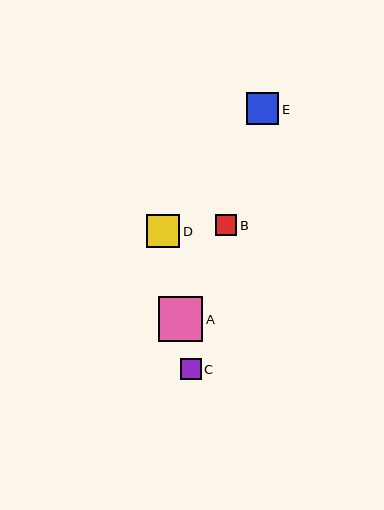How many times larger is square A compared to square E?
Square A is approximately 1.4 times the size of square E.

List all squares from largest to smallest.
From largest to smallest: A, D, E, B, C.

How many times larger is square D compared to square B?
Square D is approximately 1.6 times the size of square B.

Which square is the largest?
Square A is the largest with a size of approximately 45 pixels.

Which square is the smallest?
Square C is the smallest with a size of approximately 20 pixels.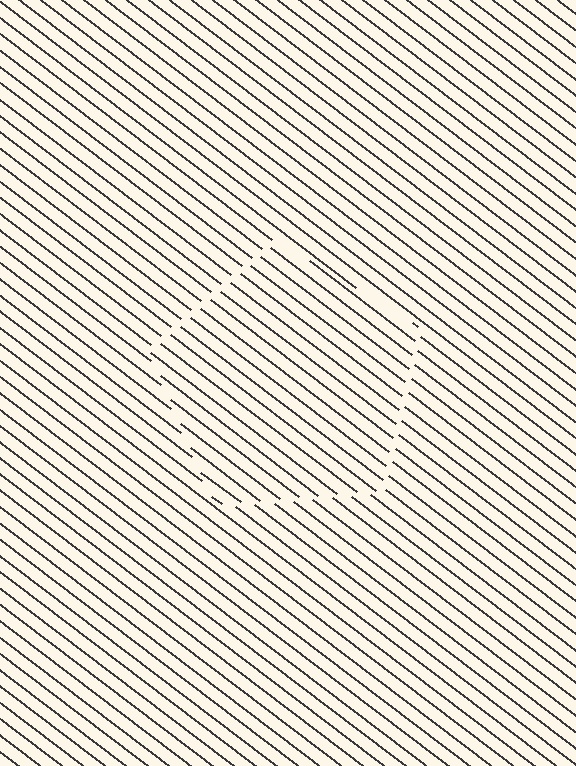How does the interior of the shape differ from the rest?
The interior of the shape contains the same grating, shifted by half a period — the contour is defined by the phase discontinuity where line-ends from the inner and outer gratings abut.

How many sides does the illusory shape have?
5 sides — the line-ends trace a pentagon.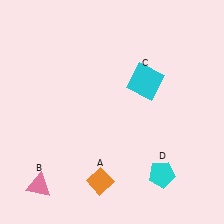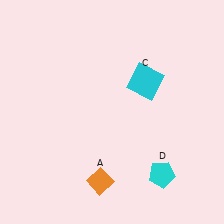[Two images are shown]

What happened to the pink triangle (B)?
The pink triangle (B) was removed in Image 2. It was in the bottom-left area of Image 1.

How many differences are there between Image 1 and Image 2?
There is 1 difference between the two images.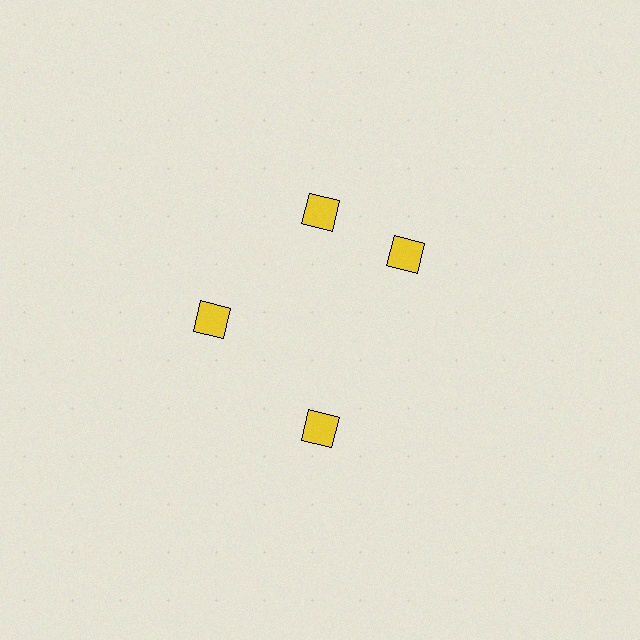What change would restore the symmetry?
The symmetry would be restored by rotating it back into even spacing with its neighbors so that all 4 diamonds sit at equal angles and equal distance from the center.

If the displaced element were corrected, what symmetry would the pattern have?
It would have 4-fold rotational symmetry — the pattern would map onto itself every 90 degrees.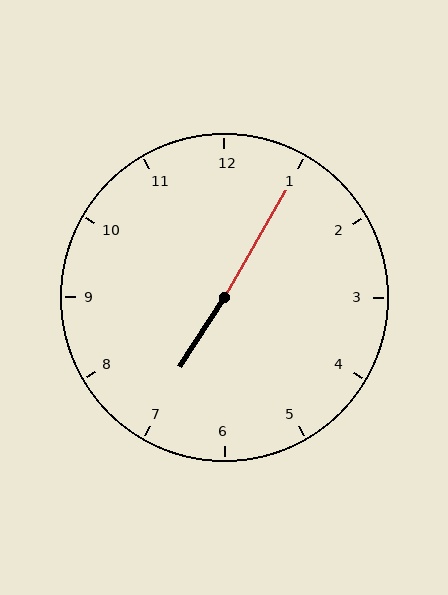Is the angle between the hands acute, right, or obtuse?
It is obtuse.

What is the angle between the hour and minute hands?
Approximately 178 degrees.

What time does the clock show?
7:05.